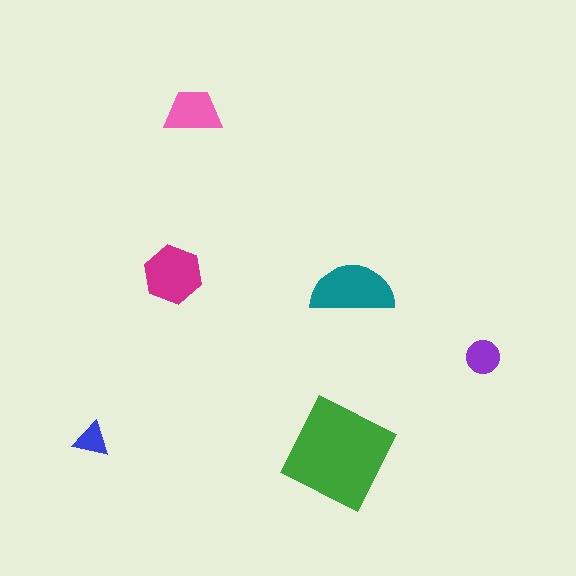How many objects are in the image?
There are 6 objects in the image.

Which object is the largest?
The green square.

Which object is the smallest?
The blue triangle.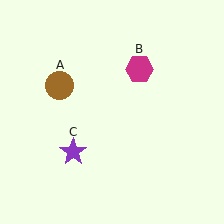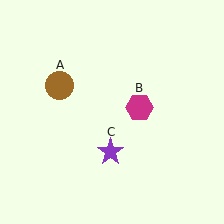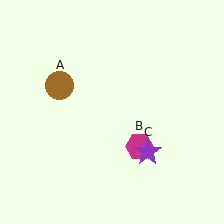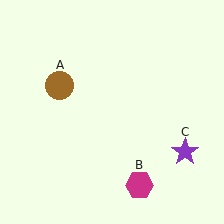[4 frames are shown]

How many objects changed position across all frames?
2 objects changed position: magenta hexagon (object B), purple star (object C).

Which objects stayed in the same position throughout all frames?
Brown circle (object A) remained stationary.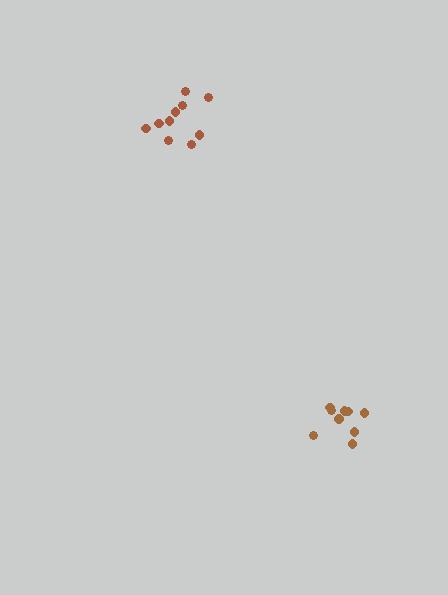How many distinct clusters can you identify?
There are 2 distinct clusters.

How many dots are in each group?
Group 1: 9 dots, Group 2: 10 dots (19 total).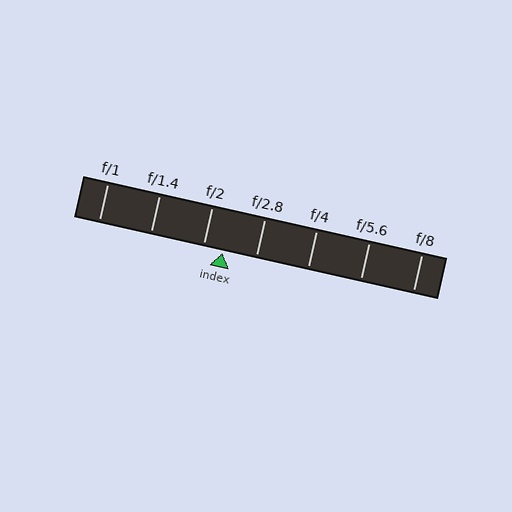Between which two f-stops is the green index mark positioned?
The index mark is between f/2 and f/2.8.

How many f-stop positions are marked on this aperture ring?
There are 7 f-stop positions marked.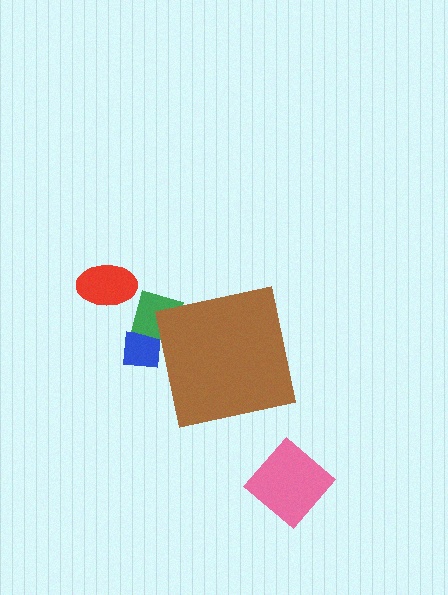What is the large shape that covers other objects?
A brown square.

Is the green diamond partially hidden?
Yes, the green diamond is partially hidden behind the brown square.